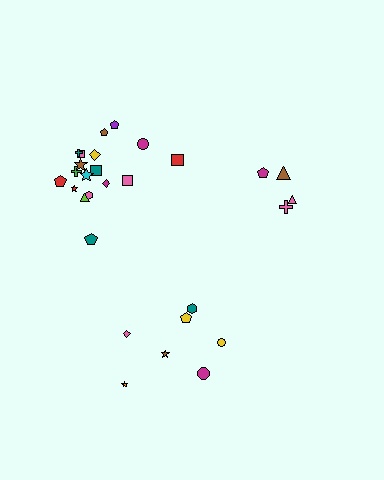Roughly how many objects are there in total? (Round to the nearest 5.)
Roughly 30 objects in total.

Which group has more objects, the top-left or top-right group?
The top-left group.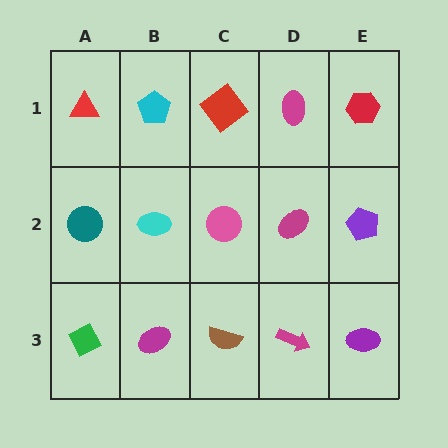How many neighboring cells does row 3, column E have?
2.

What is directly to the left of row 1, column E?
A magenta ellipse.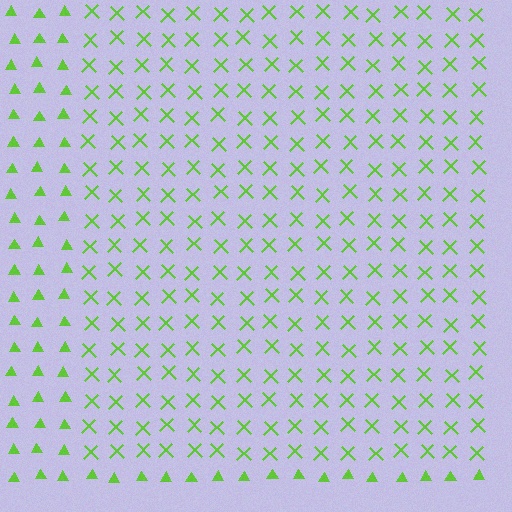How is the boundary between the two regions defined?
The boundary is defined by a change in element shape: X marks inside vs. triangles outside. All elements share the same color and spacing.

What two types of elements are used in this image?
The image uses X marks inside the rectangle region and triangles outside it.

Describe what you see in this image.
The image is filled with small lime elements arranged in a uniform grid. A rectangle-shaped region contains X marks, while the surrounding area contains triangles. The boundary is defined purely by the change in element shape.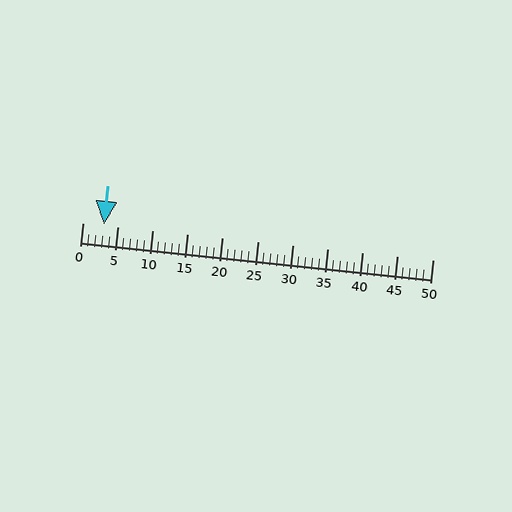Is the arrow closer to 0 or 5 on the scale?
The arrow is closer to 5.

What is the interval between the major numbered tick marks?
The major tick marks are spaced 5 units apart.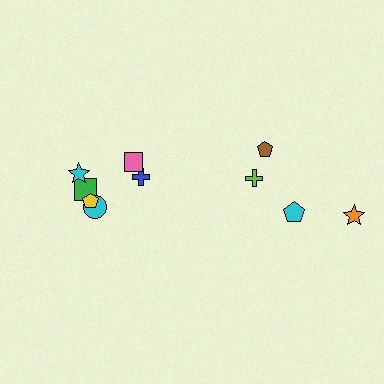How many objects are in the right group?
There are 4 objects.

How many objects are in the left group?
There are 6 objects.